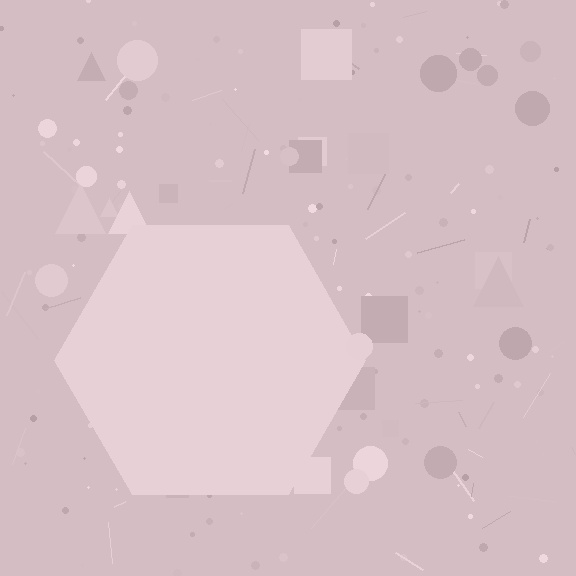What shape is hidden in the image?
A hexagon is hidden in the image.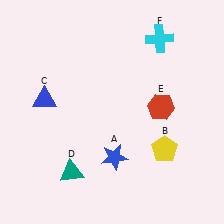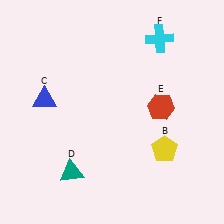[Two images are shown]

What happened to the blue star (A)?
The blue star (A) was removed in Image 2. It was in the bottom-right area of Image 1.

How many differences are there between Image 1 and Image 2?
There is 1 difference between the two images.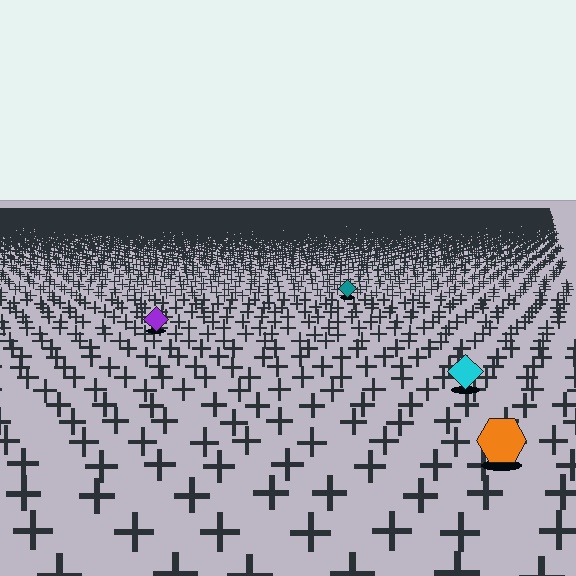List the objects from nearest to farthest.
From nearest to farthest: the orange hexagon, the cyan diamond, the purple diamond, the teal diamond.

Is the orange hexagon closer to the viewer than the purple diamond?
Yes. The orange hexagon is closer — you can tell from the texture gradient: the ground texture is coarser near it.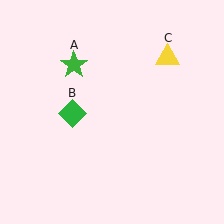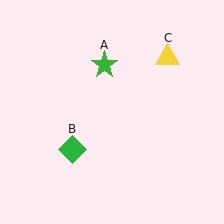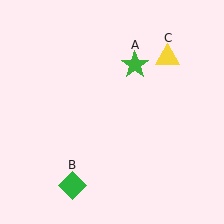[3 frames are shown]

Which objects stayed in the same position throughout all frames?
Yellow triangle (object C) remained stationary.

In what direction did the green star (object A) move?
The green star (object A) moved right.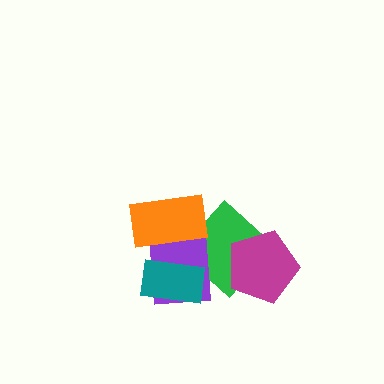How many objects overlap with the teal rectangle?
1 object overlaps with the teal rectangle.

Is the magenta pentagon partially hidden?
No, no other shape covers it.